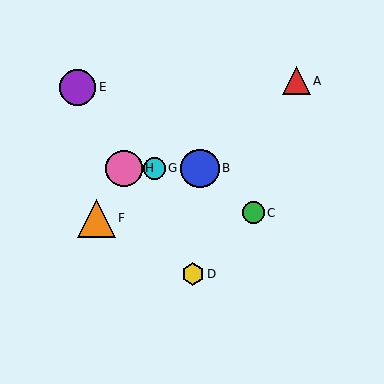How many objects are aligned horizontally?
3 objects (B, G, H) are aligned horizontally.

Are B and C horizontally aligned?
No, B is at y≈168 and C is at y≈213.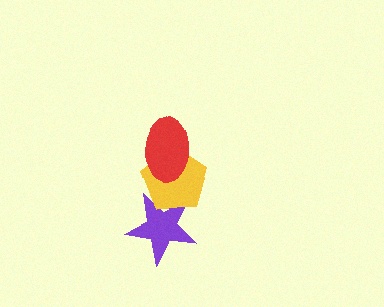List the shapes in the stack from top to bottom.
From top to bottom: the red ellipse, the yellow pentagon, the purple star.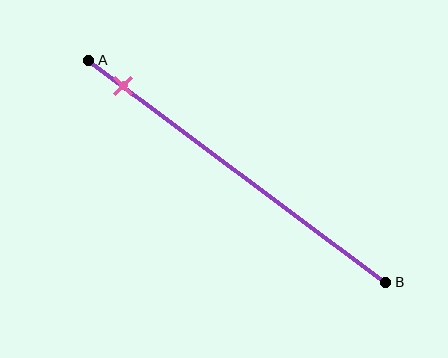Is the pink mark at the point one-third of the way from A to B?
No, the mark is at about 10% from A, not at the 33% one-third point.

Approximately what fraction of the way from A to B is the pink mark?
The pink mark is approximately 10% of the way from A to B.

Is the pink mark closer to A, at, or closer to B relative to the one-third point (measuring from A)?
The pink mark is closer to point A than the one-third point of segment AB.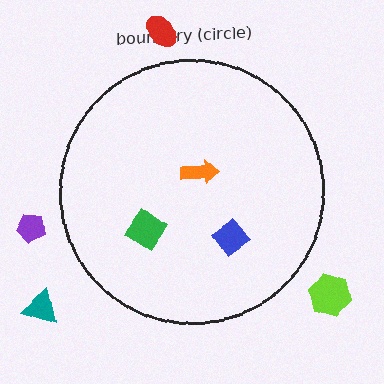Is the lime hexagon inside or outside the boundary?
Outside.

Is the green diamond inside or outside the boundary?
Inside.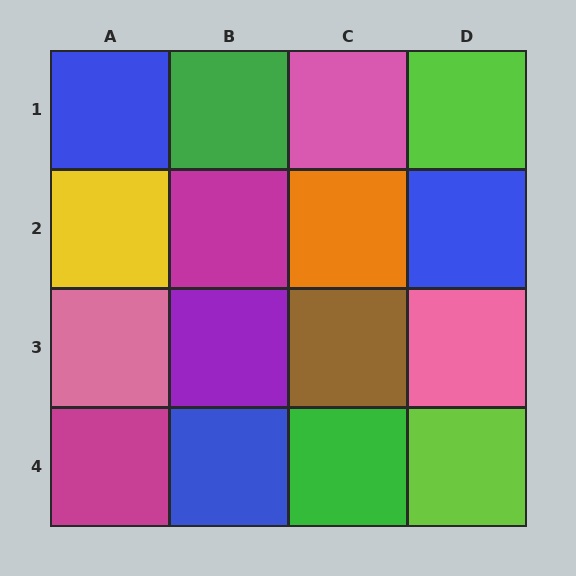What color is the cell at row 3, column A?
Pink.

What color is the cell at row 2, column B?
Magenta.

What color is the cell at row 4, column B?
Blue.